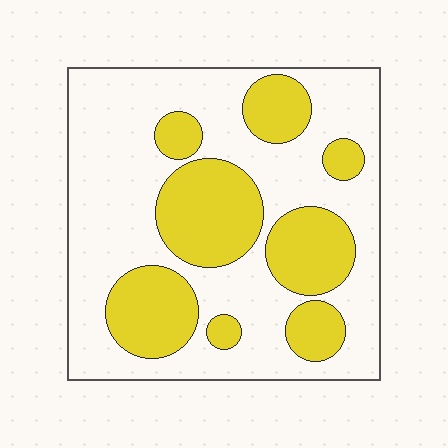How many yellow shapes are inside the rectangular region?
8.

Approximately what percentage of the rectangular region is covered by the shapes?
Approximately 35%.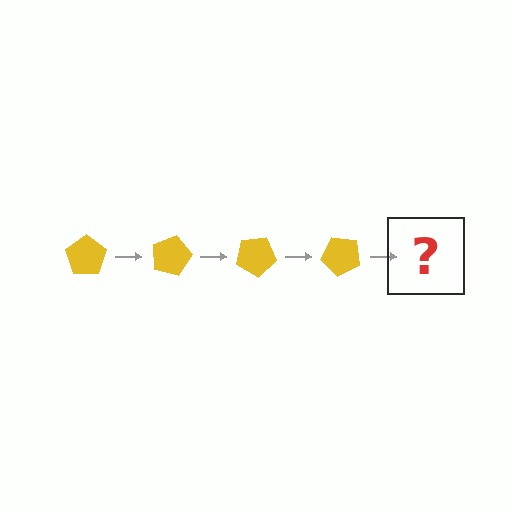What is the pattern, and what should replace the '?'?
The pattern is that the pentagon rotates 15 degrees each step. The '?' should be a yellow pentagon rotated 60 degrees.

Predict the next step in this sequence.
The next step is a yellow pentagon rotated 60 degrees.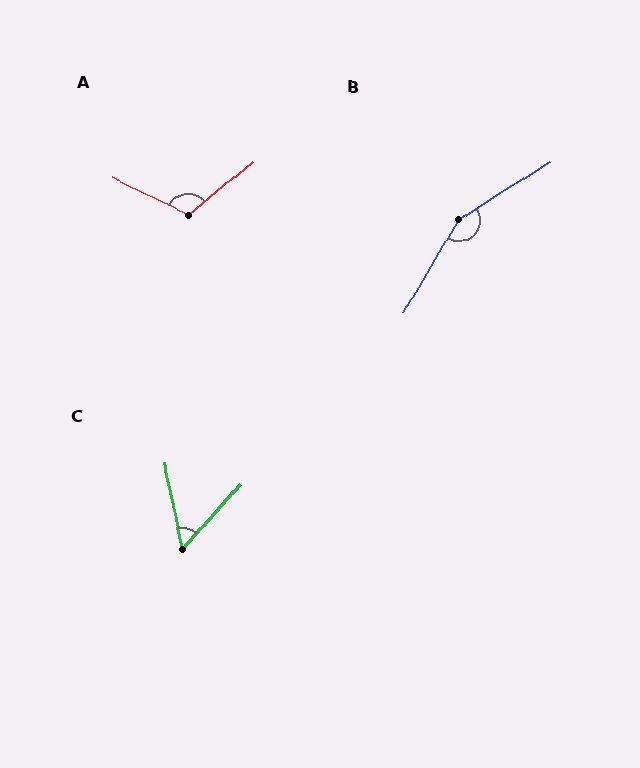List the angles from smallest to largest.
C (54°), A (115°), B (153°).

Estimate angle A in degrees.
Approximately 115 degrees.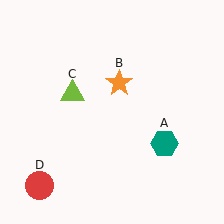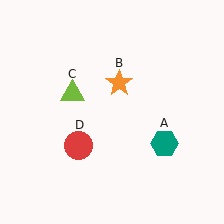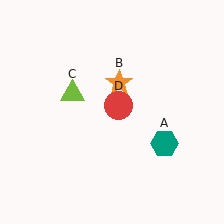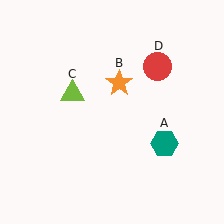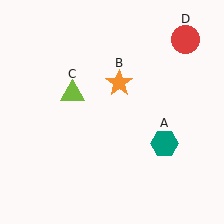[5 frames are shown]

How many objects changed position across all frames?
1 object changed position: red circle (object D).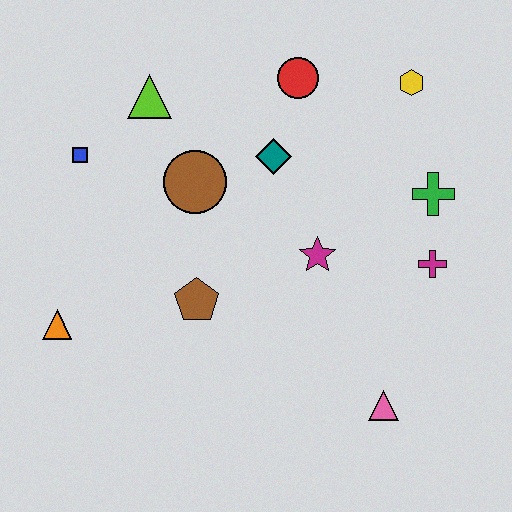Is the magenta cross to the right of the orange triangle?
Yes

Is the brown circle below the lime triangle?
Yes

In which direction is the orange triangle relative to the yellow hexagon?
The orange triangle is to the left of the yellow hexagon.